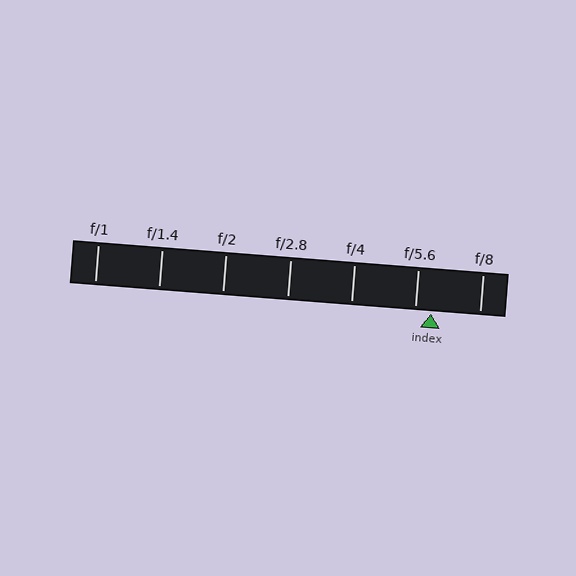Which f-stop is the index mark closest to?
The index mark is closest to f/5.6.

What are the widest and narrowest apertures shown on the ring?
The widest aperture shown is f/1 and the narrowest is f/8.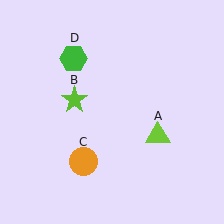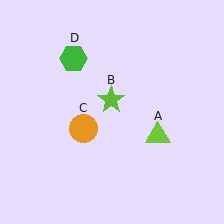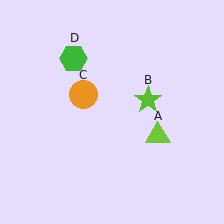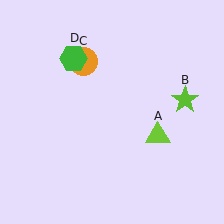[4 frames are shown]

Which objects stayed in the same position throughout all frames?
Lime triangle (object A) and green hexagon (object D) remained stationary.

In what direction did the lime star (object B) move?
The lime star (object B) moved right.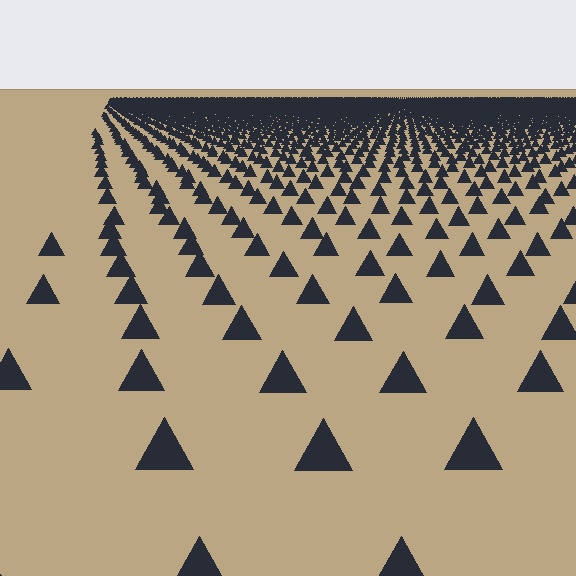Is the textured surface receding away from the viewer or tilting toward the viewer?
The surface is receding away from the viewer. Texture elements get smaller and denser toward the top.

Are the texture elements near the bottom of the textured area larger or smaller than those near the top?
Larger. Near the bottom, elements are closer to the viewer and appear at a bigger on-screen size.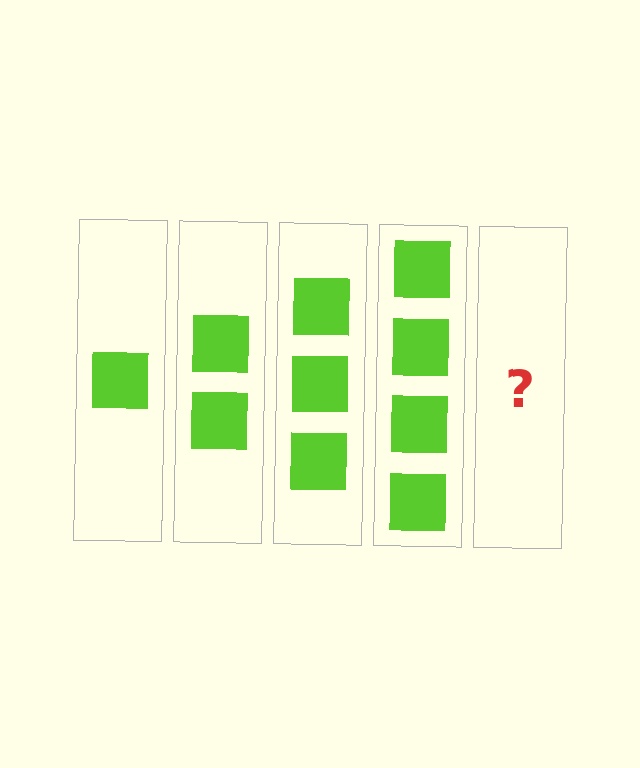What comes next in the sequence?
The next element should be 5 squares.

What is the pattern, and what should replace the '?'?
The pattern is that each step adds one more square. The '?' should be 5 squares.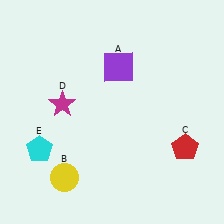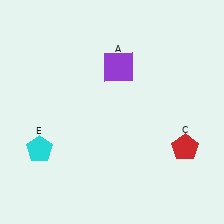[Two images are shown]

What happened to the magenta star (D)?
The magenta star (D) was removed in Image 2. It was in the top-left area of Image 1.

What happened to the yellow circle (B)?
The yellow circle (B) was removed in Image 2. It was in the bottom-left area of Image 1.